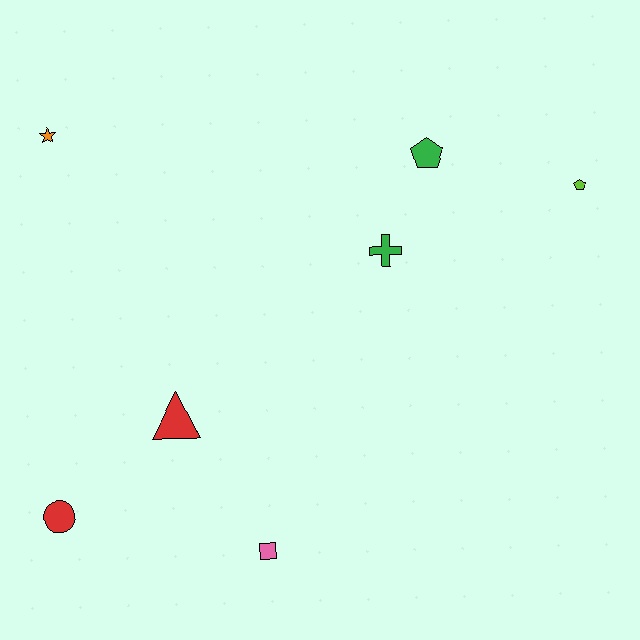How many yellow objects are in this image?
There are no yellow objects.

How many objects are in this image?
There are 7 objects.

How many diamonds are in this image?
There are no diamonds.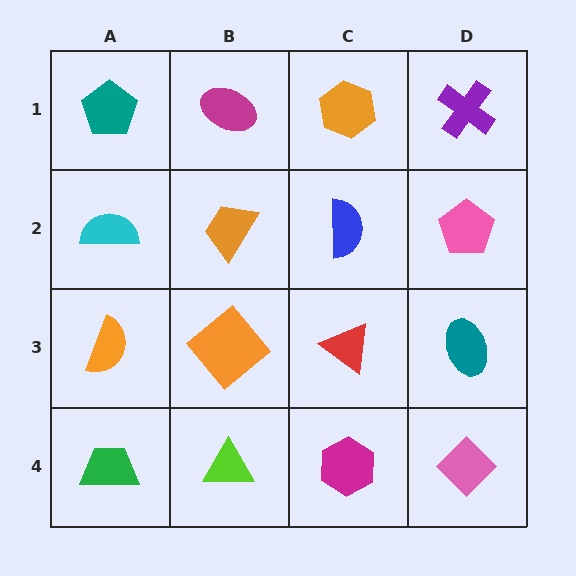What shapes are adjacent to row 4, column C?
A red triangle (row 3, column C), a lime triangle (row 4, column B), a pink diamond (row 4, column D).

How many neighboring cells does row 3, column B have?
4.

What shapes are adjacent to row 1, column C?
A blue semicircle (row 2, column C), a magenta ellipse (row 1, column B), a purple cross (row 1, column D).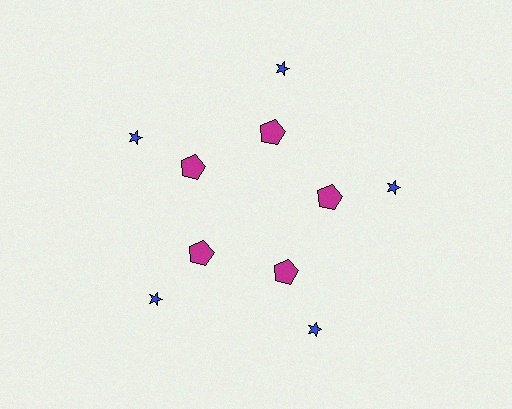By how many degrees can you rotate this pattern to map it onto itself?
The pattern maps onto itself every 72 degrees of rotation.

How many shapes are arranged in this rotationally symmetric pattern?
There are 10 shapes, arranged in 5 groups of 2.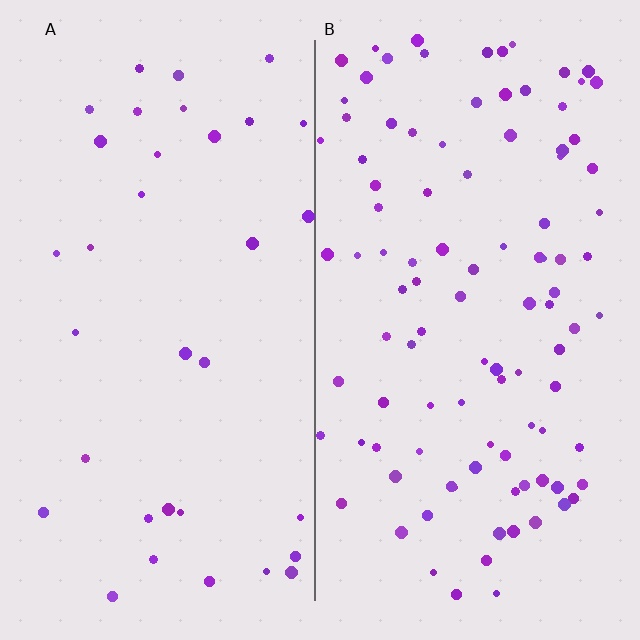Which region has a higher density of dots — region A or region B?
B (the right).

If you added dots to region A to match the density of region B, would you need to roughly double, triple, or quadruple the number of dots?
Approximately triple.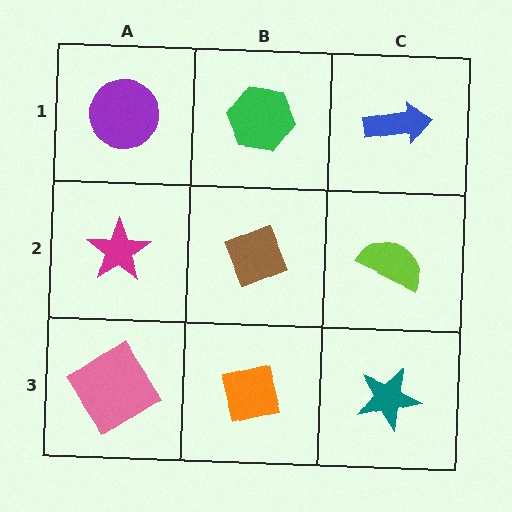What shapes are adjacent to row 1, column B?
A brown diamond (row 2, column B), a purple circle (row 1, column A), a blue arrow (row 1, column C).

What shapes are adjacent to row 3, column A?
A magenta star (row 2, column A), an orange square (row 3, column B).